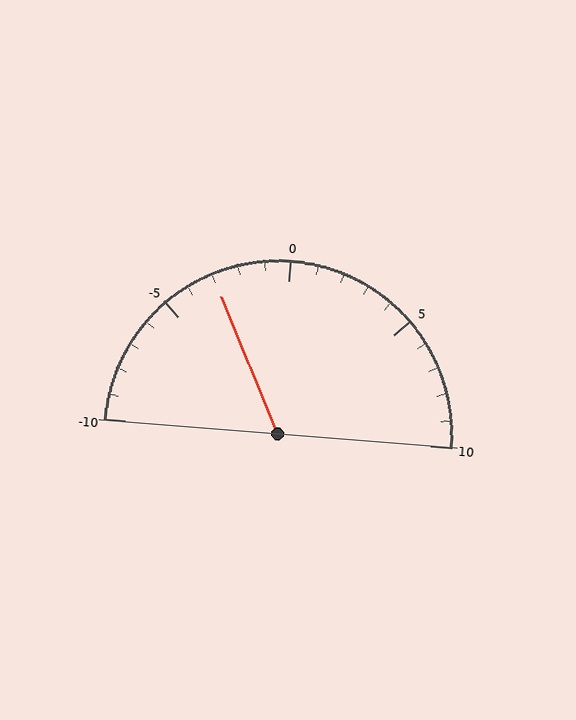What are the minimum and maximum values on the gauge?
The gauge ranges from -10 to 10.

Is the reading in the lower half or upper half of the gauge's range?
The reading is in the lower half of the range (-10 to 10).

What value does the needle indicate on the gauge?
The needle indicates approximately -3.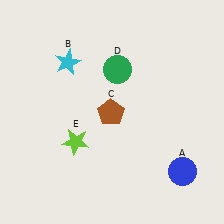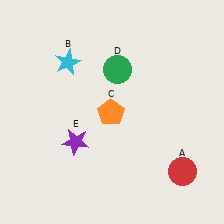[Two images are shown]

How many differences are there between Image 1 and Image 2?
There are 3 differences between the two images.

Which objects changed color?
A changed from blue to red. C changed from brown to orange. E changed from lime to purple.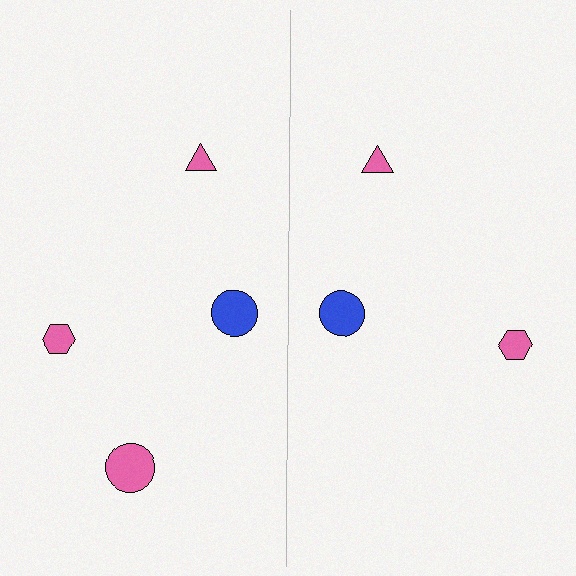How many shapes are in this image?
There are 7 shapes in this image.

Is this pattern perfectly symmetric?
No, the pattern is not perfectly symmetric. A pink circle is missing from the right side.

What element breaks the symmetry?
A pink circle is missing from the right side.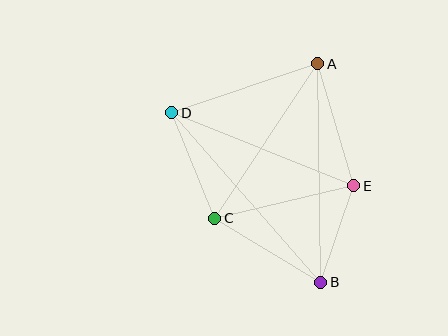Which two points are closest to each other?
Points B and E are closest to each other.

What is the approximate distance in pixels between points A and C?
The distance between A and C is approximately 186 pixels.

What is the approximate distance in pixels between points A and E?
The distance between A and E is approximately 127 pixels.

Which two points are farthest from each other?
Points B and D are farthest from each other.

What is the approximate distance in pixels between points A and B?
The distance between A and B is approximately 218 pixels.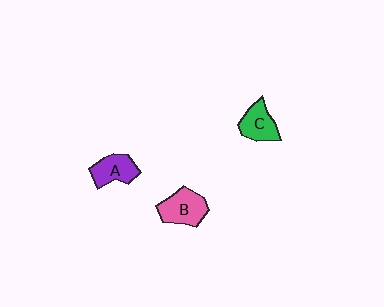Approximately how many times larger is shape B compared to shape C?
Approximately 1.2 times.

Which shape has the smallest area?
Shape C (green).